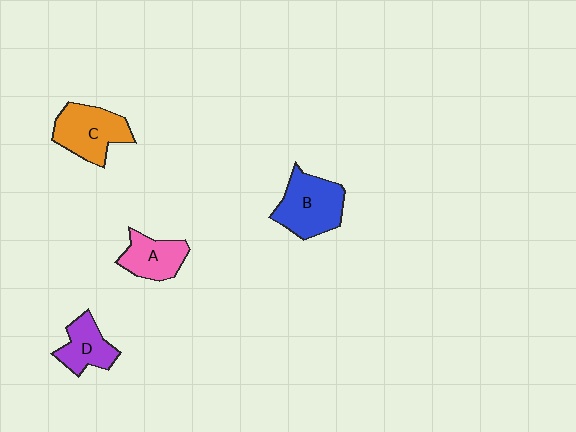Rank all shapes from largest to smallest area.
From largest to smallest: B (blue), C (orange), A (pink), D (purple).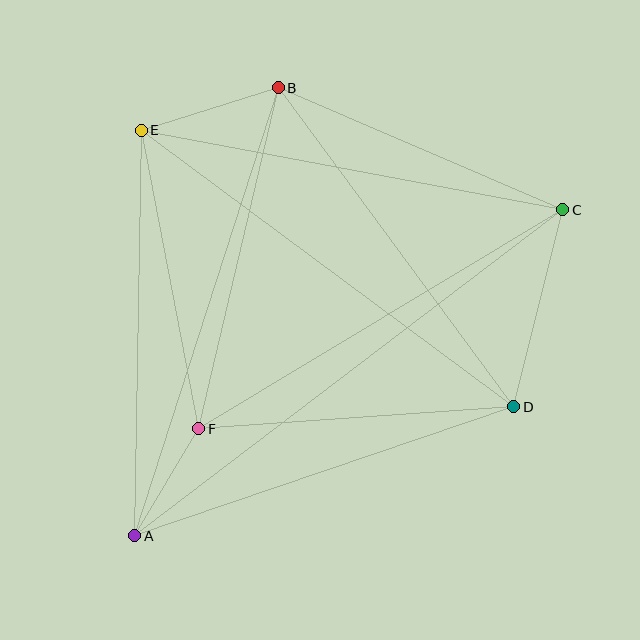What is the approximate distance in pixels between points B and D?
The distance between B and D is approximately 397 pixels.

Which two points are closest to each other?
Points A and F are closest to each other.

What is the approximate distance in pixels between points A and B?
The distance between A and B is approximately 470 pixels.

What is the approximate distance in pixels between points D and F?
The distance between D and F is approximately 316 pixels.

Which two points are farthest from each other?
Points A and C are farthest from each other.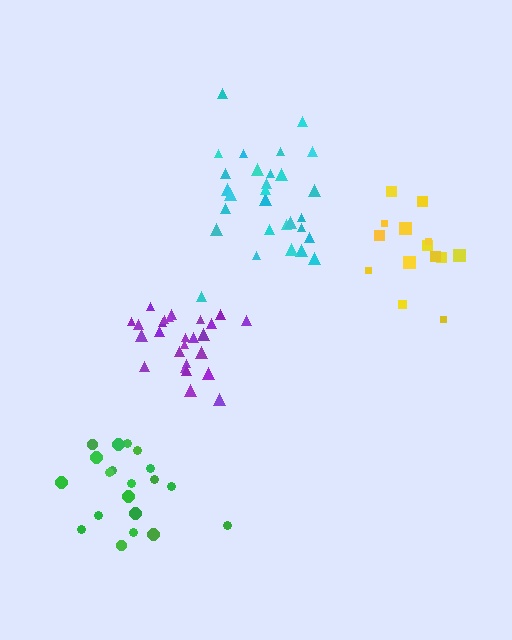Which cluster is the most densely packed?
Purple.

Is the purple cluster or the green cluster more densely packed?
Purple.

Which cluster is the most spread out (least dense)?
Yellow.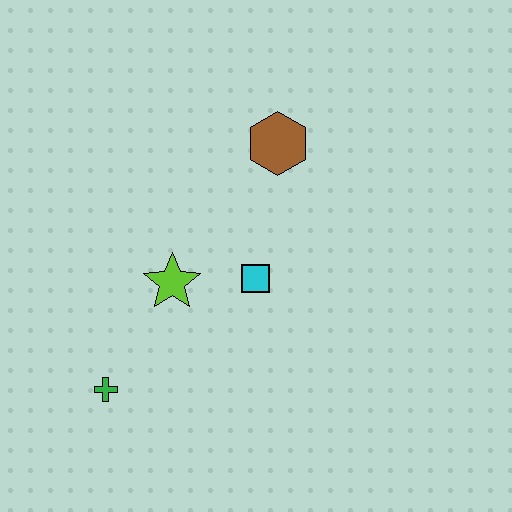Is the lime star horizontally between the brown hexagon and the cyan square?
No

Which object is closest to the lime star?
The cyan square is closest to the lime star.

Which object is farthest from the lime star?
The brown hexagon is farthest from the lime star.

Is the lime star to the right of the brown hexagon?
No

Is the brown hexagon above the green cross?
Yes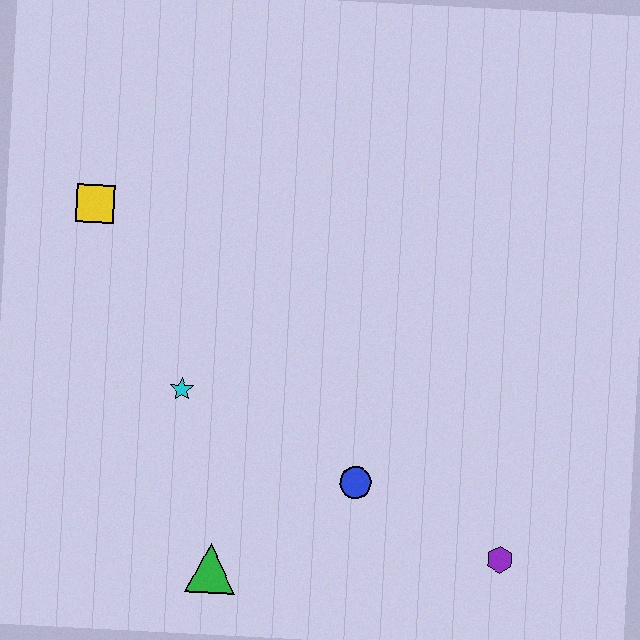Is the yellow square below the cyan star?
No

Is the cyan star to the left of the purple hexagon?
Yes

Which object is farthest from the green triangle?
The yellow square is farthest from the green triangle.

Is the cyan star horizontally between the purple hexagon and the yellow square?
Yes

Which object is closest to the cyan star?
The green triangle is closest to the cyan star.